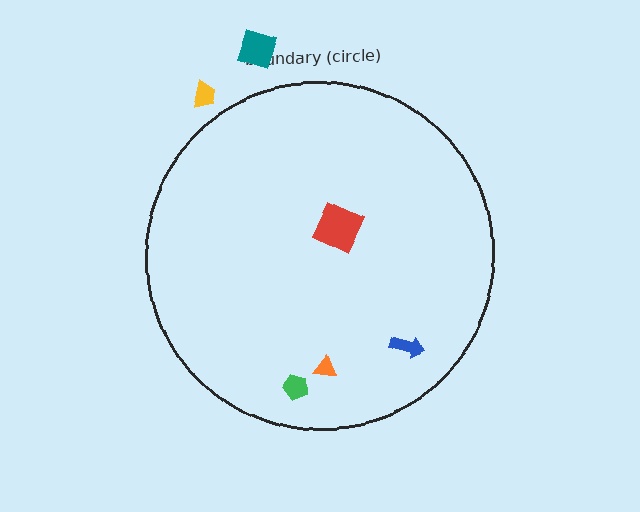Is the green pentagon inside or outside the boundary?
Inside.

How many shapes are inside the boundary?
4 inside, 2 outside.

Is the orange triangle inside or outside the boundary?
Inside.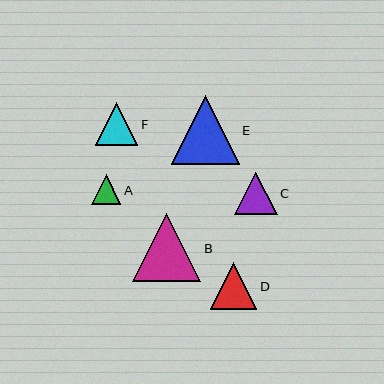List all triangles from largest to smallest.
From largest to smallest: E, B, D, F, C, A.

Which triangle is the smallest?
Triangle A is the smallest with a size of approximately 30 pixels.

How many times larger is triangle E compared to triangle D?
Triangle E is approximately 1.5 times the size of triangle D.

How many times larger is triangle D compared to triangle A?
Triangle D is approximately 1.6 times the size of triangle A.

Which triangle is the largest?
Triangle E is the largest with a size of approximately 68 pixels.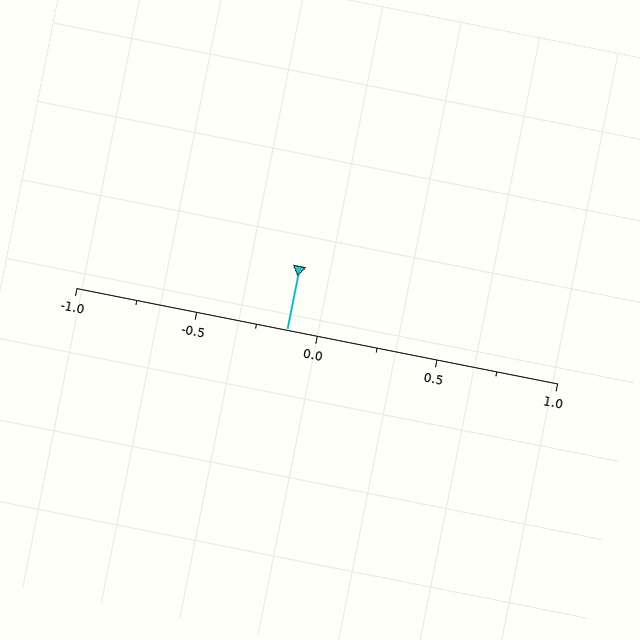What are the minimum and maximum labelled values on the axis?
The axis runs from -1.0 to 1.0.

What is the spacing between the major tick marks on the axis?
The major ticks are spaced 0.5 apart.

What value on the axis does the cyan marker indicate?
The marker indicates approximately -0.12.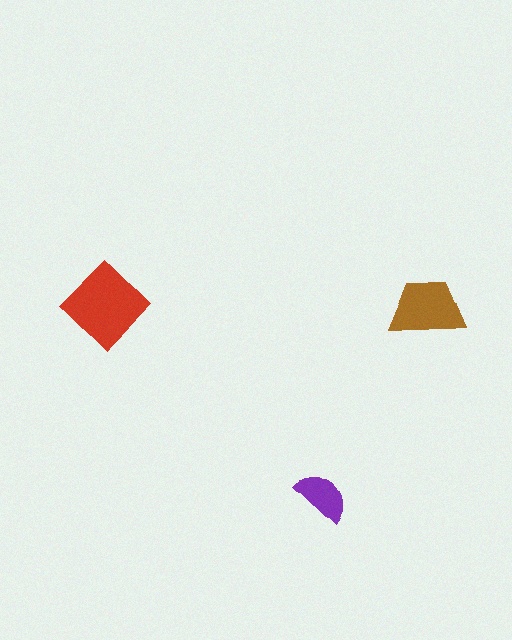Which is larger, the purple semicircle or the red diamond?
The red diamond.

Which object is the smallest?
The purple semicircle.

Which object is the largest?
The red diamond.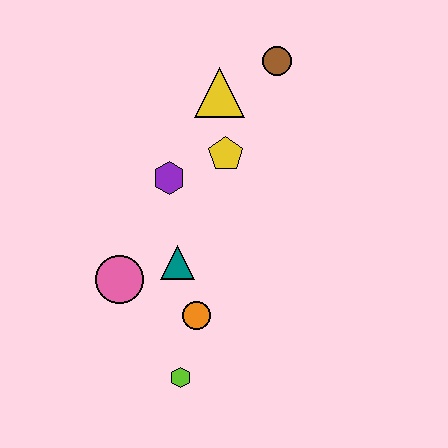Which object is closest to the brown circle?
The yellow triangle is closest to the brown circle.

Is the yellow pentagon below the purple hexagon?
No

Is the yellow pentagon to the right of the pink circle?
Yes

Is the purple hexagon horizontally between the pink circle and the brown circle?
Yes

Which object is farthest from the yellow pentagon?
The lime hexagon is farthest from the yellow pentagon.